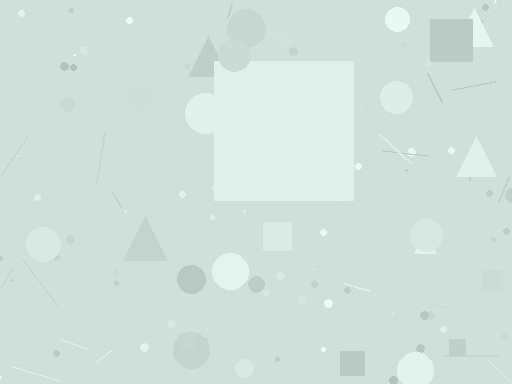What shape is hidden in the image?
A square is hidden in the image.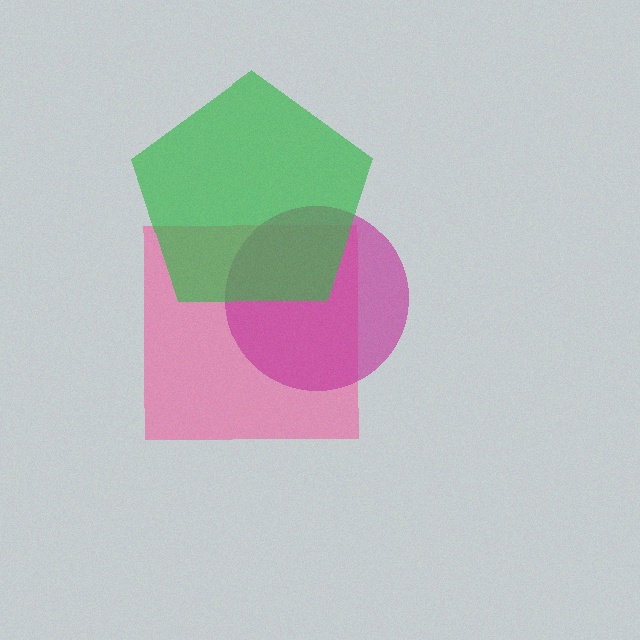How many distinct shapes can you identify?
There are 3 distinct shapes: a pink square, a magenta circle, a green pentagon.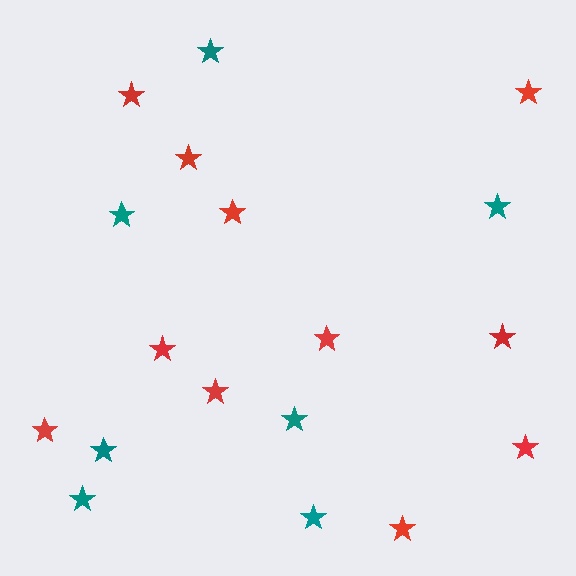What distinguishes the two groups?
There are 2 groups: one group of red stars (11) and one group of teal stars (7).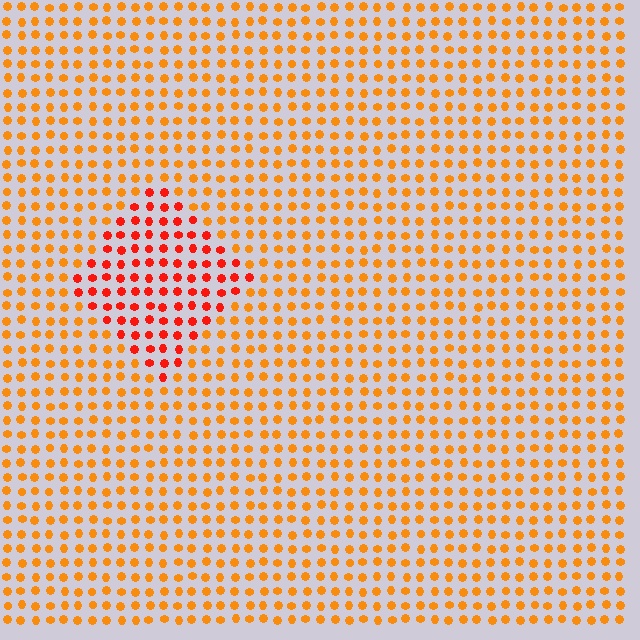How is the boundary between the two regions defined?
The boundary is defined purely by a slight shift in hue (about 30 degrees). Spacing, size, and orientation are identical on both sides.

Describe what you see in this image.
The image is filled with small orange elements in a uniform arrangement. A diamond-shaped region is visible where the elements are tinted to a slightly different hue, forming a subtle color boundary.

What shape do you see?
I see a diamond.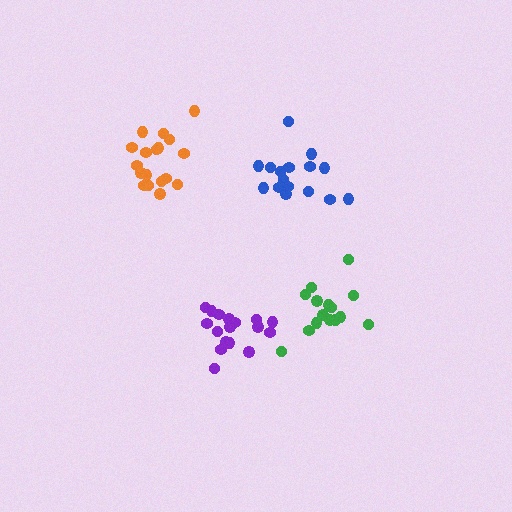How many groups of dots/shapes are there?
There are 4 groups.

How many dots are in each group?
Group 1: 16 dots, Group 2: 17 dots, Group 3: 15 dots, Group 4: 18 dots (66 total).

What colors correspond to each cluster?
The clusters are colored: blue, purple, green, orange.